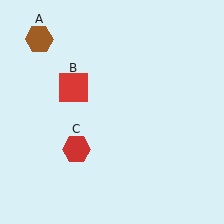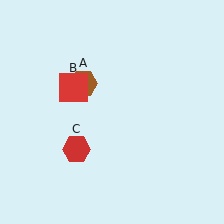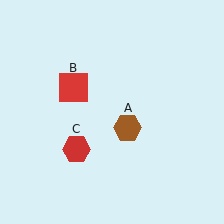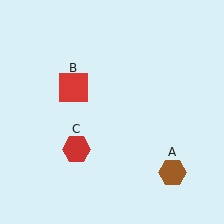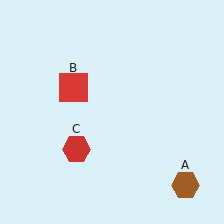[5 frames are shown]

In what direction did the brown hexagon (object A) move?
The brown hexagon (object A) moved down and to the right.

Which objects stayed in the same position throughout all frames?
Red square (object B) and red hexagon (object C) remained stationary.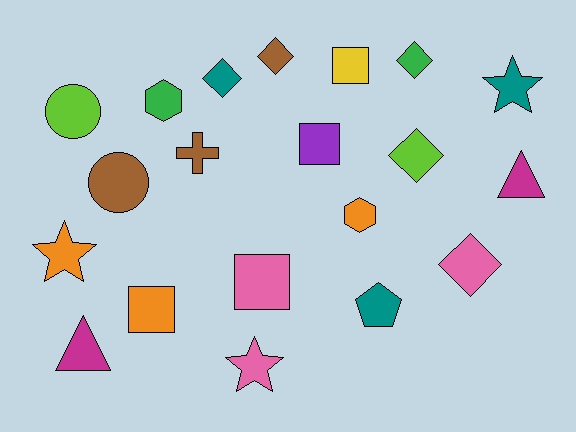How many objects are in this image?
There are 20 objects.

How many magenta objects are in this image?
There are 2 magenta objects.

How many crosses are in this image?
There is 1 cross.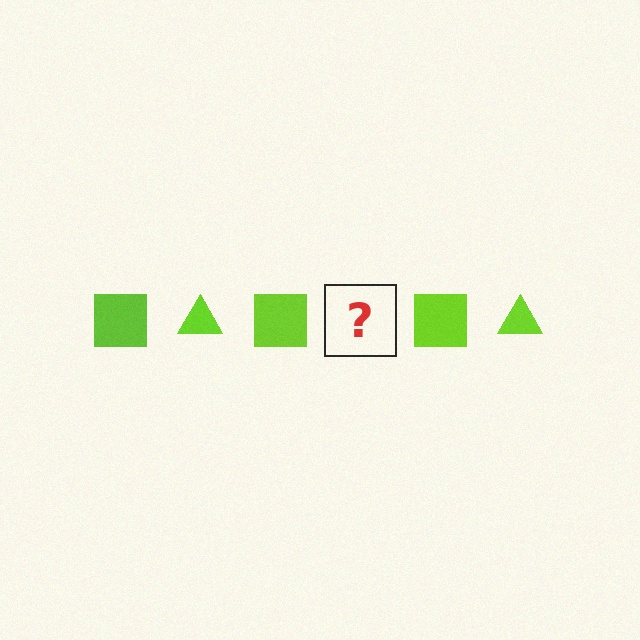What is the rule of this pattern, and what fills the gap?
The rule is that the pattern cycles through square, triangle shapes in lime. The gap should be filled with a lime triangle.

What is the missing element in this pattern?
The missing element is a lime triangle.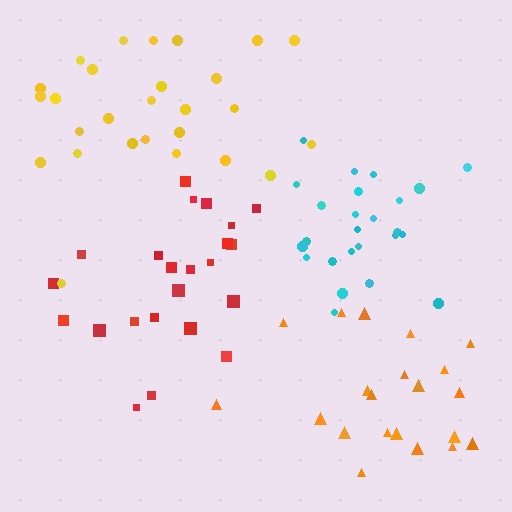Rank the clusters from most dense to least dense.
cyan, red, yellow, orange.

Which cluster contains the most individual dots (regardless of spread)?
Yellow (27).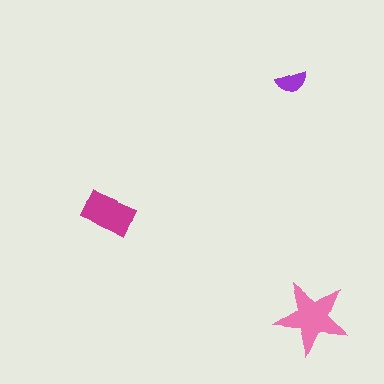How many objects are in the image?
There are 3 objects in the image.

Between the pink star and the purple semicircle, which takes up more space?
The pink star.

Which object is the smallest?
The purple semicircle.